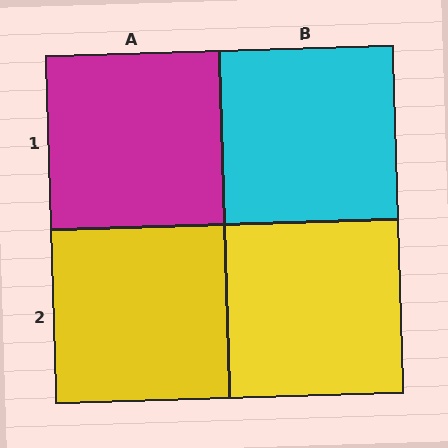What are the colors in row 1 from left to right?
Magenta, cyan.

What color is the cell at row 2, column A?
Yellow.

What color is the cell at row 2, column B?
Yellow.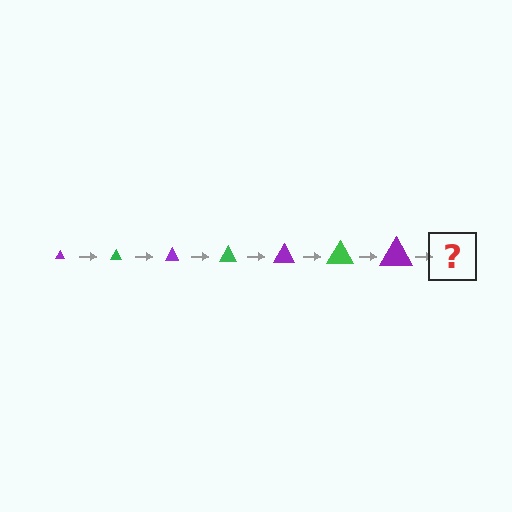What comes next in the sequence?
The next element should be a green triangle, larger than the previous one.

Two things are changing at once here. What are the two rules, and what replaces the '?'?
The two rules are that the triangle grows larger each step and the color cycles through purple and green. The '?' should be a green triangle, larger than the previous one.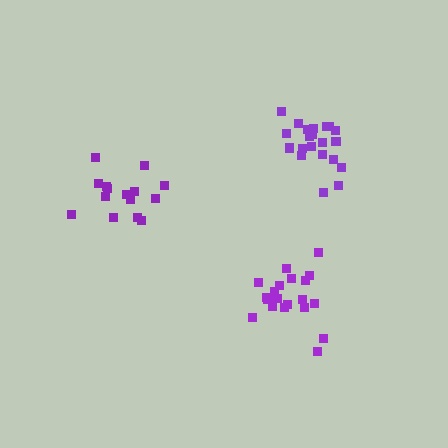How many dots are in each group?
Group 1: 15 dots, Group 2: 21 dots, Group 3: 21 dots (57 total).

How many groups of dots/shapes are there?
There are 3 groups.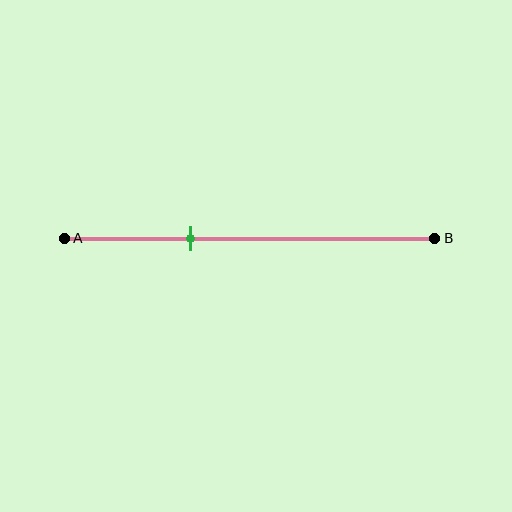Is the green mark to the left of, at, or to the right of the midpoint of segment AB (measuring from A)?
The green mark is to the left of the midpoint of segment AB.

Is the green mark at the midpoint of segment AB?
No, the mark is at about 35% from A, not at the 50% midpoint.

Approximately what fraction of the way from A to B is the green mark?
The green mark is approximately 35% of the way from A to B.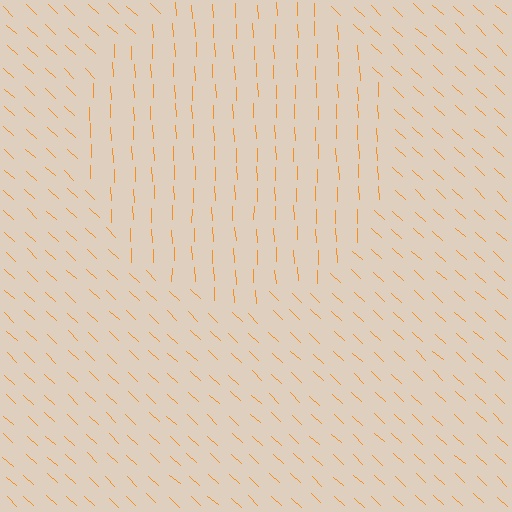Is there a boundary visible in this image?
Yes, there is a texture boundary formed by a change in line orientation.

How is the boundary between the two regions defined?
The boundary is defined purely by a change in line orientation (approximately 45 degrees difference). All lines are the same color and thickness.